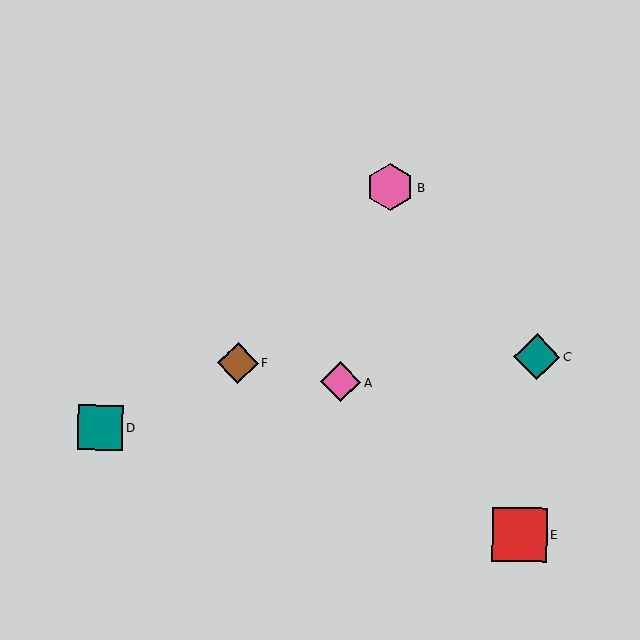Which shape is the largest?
The red square (labeled E) is the largest.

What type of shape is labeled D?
Shape D is a teal square.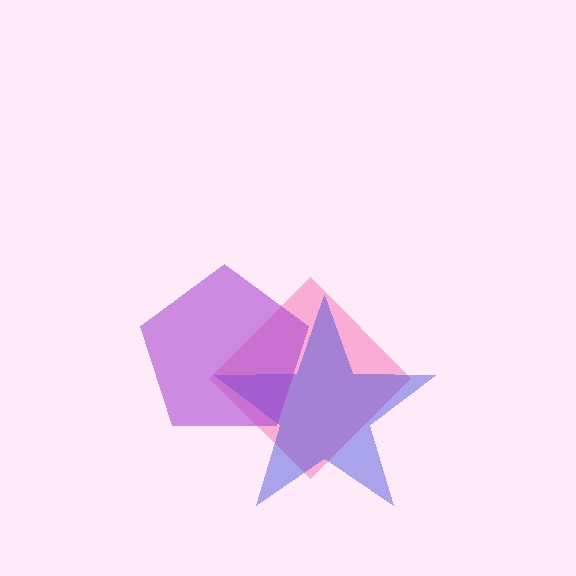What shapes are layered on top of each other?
The layered shapes are: a pink diamond, a blue star, a purple pentagon.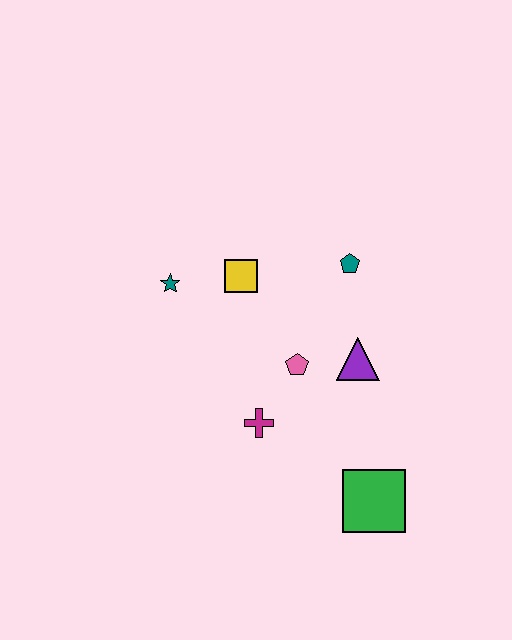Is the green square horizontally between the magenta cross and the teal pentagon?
No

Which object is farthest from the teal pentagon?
The green square is farthest from the teal pentagon.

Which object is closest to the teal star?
The yellow square is closest to the teal star.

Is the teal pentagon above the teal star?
Yes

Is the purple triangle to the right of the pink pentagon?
Yes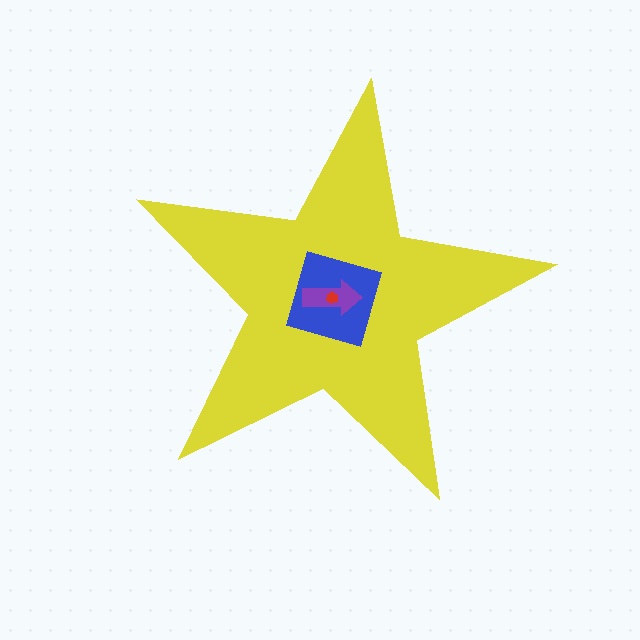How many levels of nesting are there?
4.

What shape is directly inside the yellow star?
The blue square.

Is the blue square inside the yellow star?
Yes.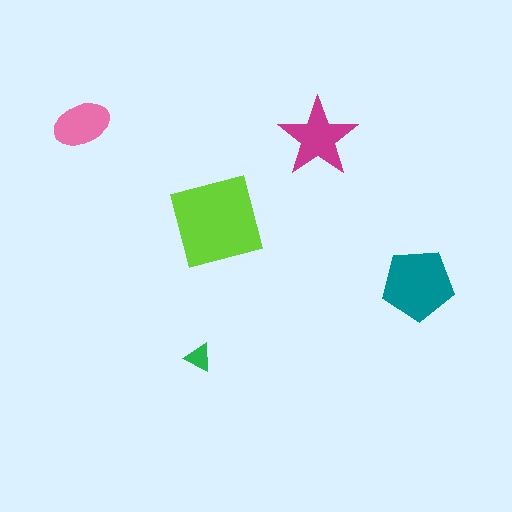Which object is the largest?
The lime square.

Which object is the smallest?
The green triangle.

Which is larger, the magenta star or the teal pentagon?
The teal pentagon.